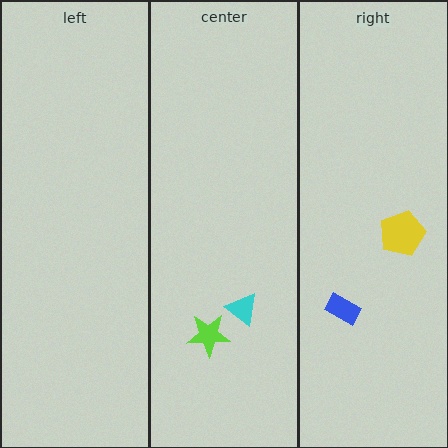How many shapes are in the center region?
2.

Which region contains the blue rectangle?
The right region.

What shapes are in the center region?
The lime star, the cyan triangle.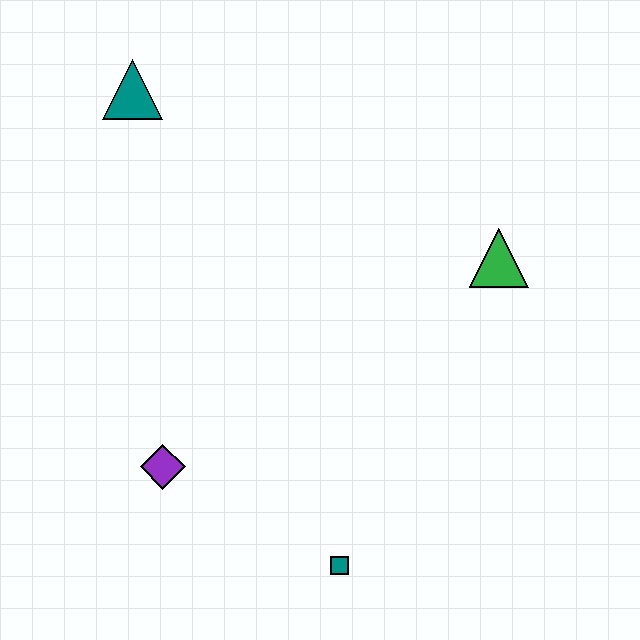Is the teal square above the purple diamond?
No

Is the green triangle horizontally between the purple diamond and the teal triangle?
No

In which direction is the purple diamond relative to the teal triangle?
The purple diamond is below the teal triangle.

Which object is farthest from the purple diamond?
The green triangle is farthest from the purple diamond.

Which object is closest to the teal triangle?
The purple diamond is closest to the teal triangle.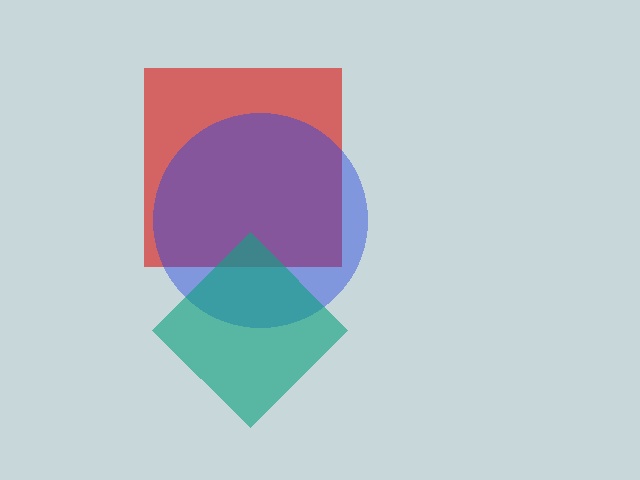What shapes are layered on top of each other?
The layered shapes are: a red square, a blue circle, a teal diamond.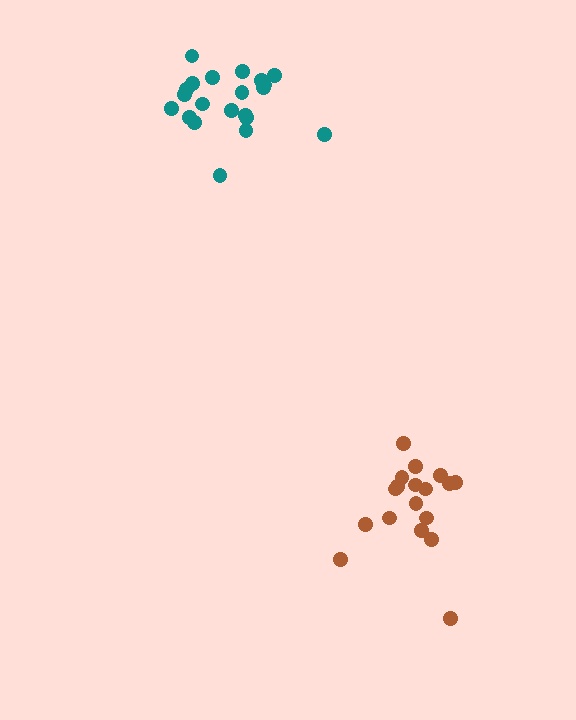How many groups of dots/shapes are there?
There are 2 groups.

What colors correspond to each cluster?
The clusters are colored: teal, brown.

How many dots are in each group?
Group 1: 21 dots, Group 2: 18 dots (39 total).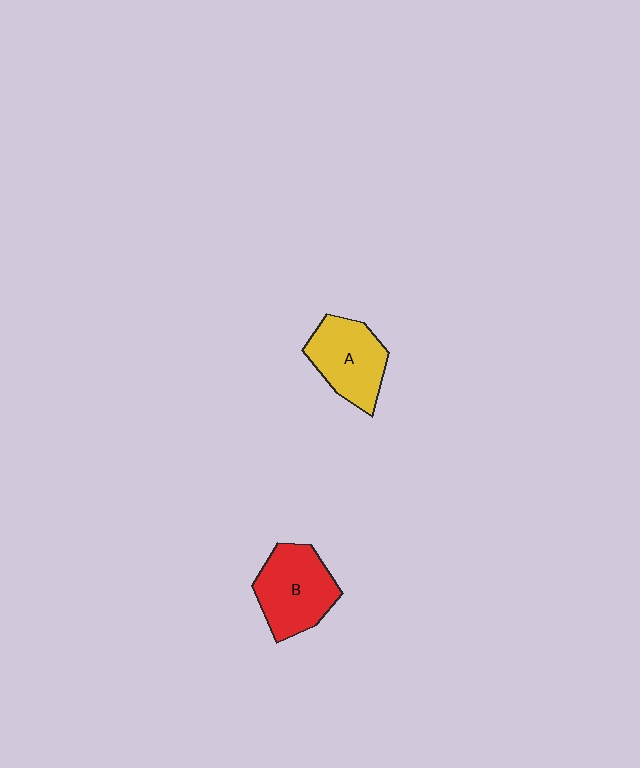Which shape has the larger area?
Shape B (red).